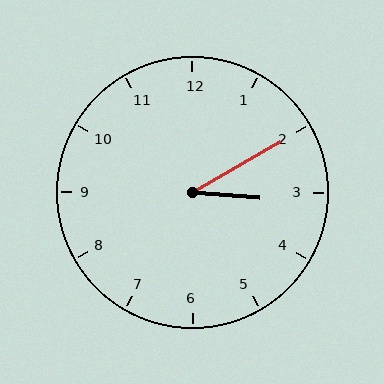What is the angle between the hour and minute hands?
Approximately 35 degrees.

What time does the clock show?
3:10.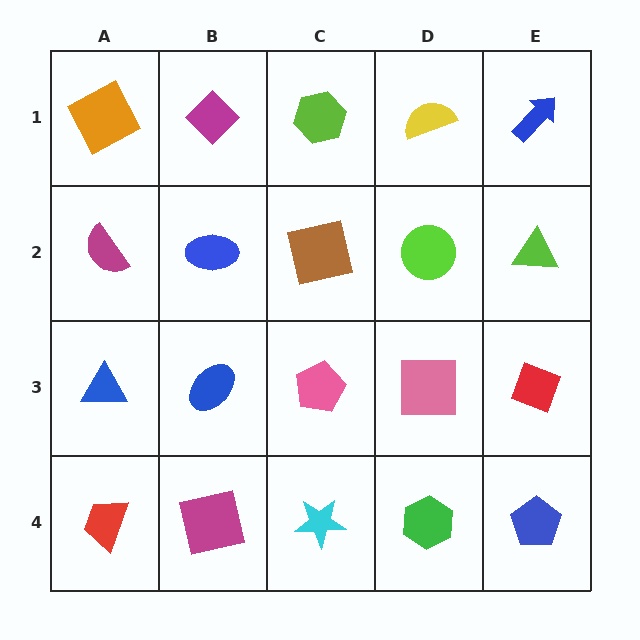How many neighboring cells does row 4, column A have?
2.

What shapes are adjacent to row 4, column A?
A blue triangle (row 3, column A), a magenta square (row 4, column B).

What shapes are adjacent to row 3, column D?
A lime circle (row 2, column D), a green hexagon (row 4, column D), a pink pentagon (row 3, column C), a red diamond (row 3, column E).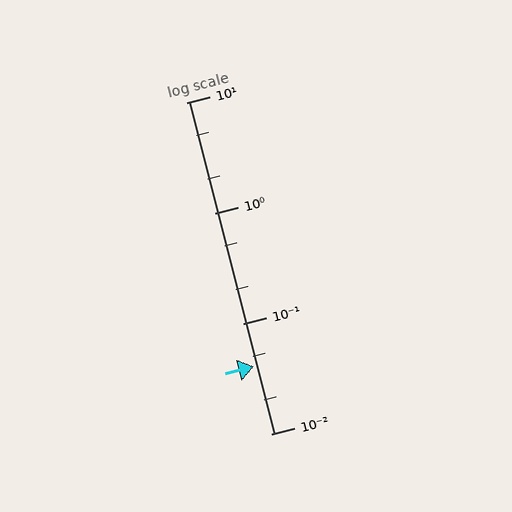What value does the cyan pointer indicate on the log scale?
The pointer indicates approximately 0.041.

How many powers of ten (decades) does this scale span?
The scale spans 3 decades, from 0.01 to 10.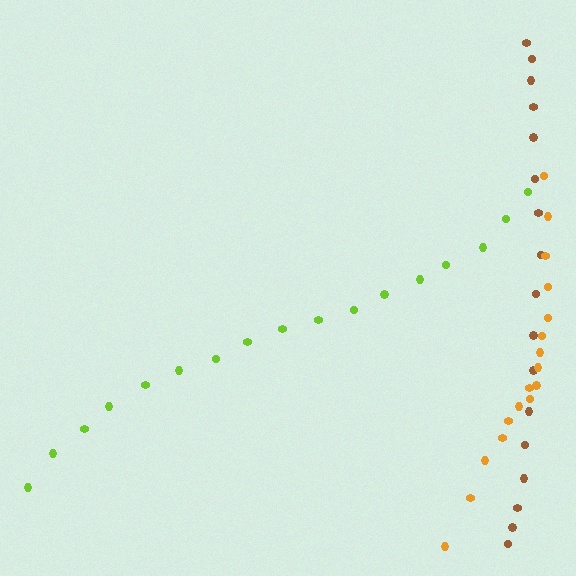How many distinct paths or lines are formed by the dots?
There are 3 distinct paths.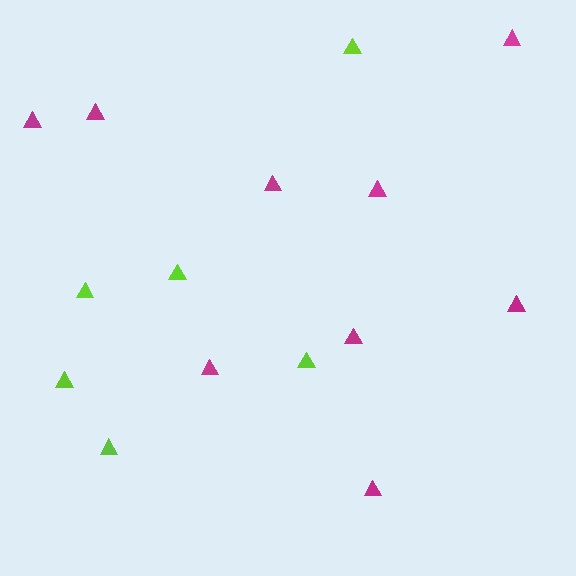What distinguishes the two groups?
There are 2 groups: one group of lime triangles (6) and one group of magenta triangles (9).